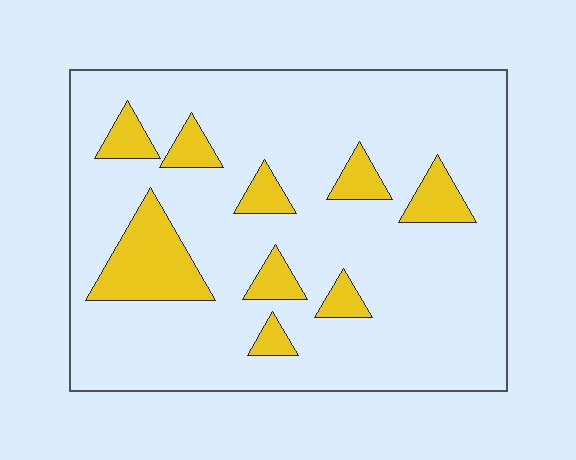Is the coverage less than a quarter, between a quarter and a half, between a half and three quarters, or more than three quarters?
Less than a quarter.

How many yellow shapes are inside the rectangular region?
9.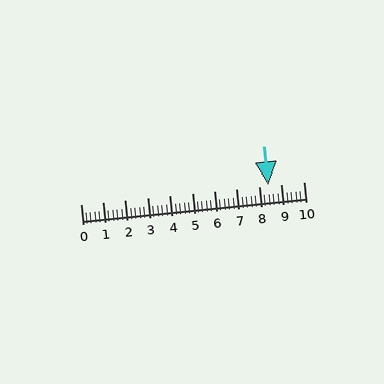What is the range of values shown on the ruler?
The ruler shows values from 0 to 10.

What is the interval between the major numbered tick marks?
The major tick marks are spaced 1 units apart.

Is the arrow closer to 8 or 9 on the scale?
The arrow is closer to 8.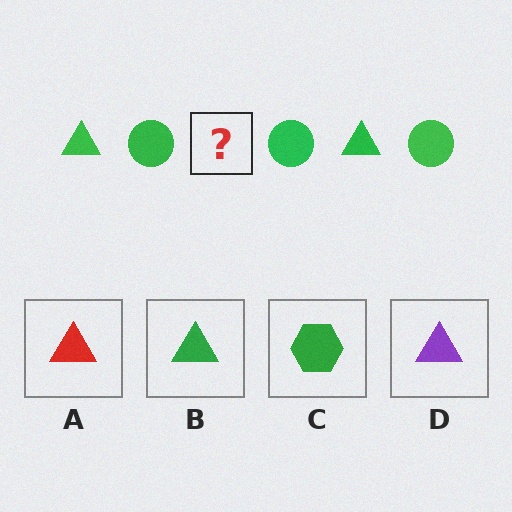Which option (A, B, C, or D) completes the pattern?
B.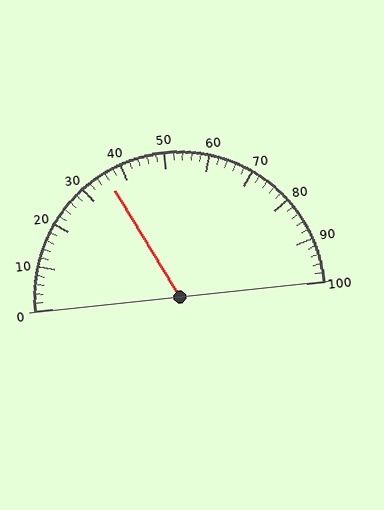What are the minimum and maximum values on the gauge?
The gauge ranges from 0 to 100.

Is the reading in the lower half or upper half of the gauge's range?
The reading is in the lower half of the range (0 to 100).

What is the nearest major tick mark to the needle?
The nearest major tick mark is 40.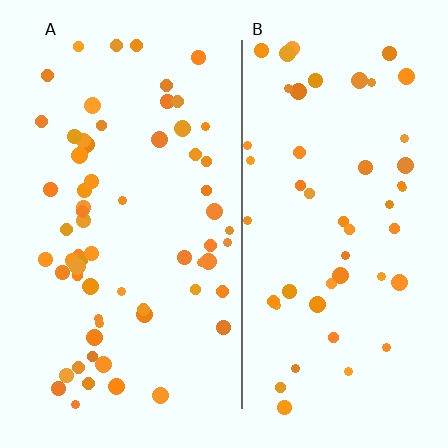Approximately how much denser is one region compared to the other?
Approximately 1.3× — region A over region B.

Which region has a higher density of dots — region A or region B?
A (the left).